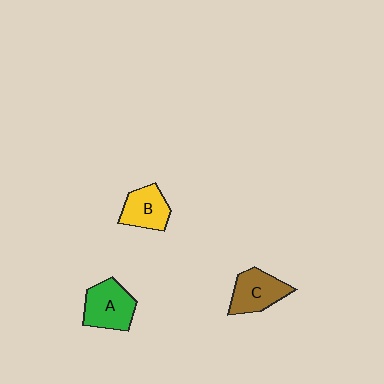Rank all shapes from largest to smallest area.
From largest to smallest: A (green), C (brown), B (yellow).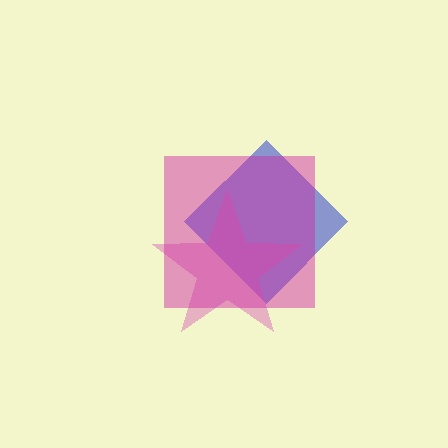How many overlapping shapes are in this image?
There are 3 overlapping shapes in the image.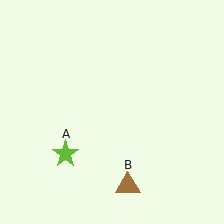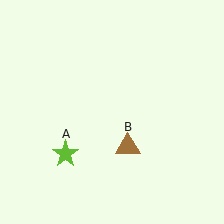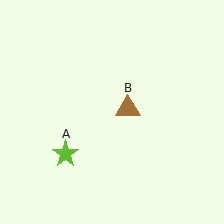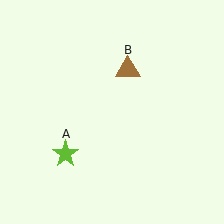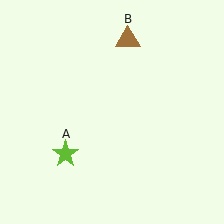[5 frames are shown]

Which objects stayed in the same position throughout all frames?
Lime star (object A) remained stationary.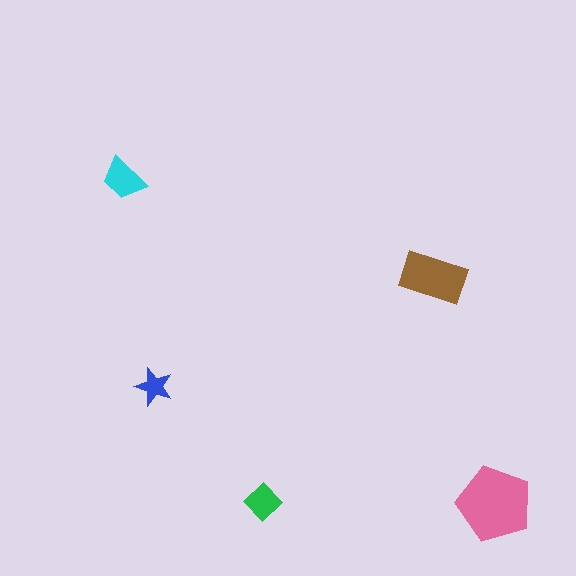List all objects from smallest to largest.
The blue star, the green diamond, the cyan trapezoid, the brown rectangle, the pink pentagon.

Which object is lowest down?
The pink pentagon is bottommost.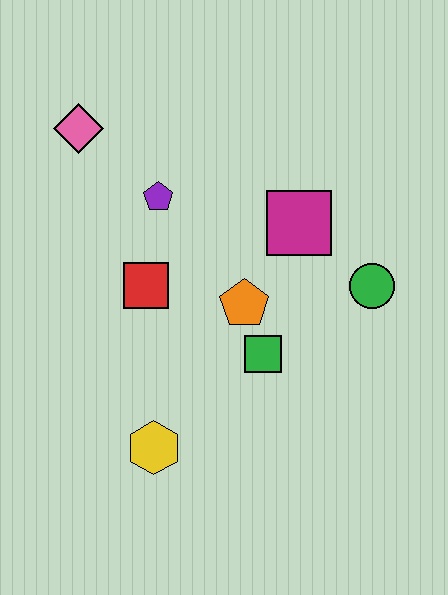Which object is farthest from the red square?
The green circle is farthest from the red square.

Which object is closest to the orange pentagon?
The green square is closest to the orange pentagon.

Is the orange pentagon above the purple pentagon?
No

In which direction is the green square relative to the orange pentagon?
The green square is below the orange pentagon.